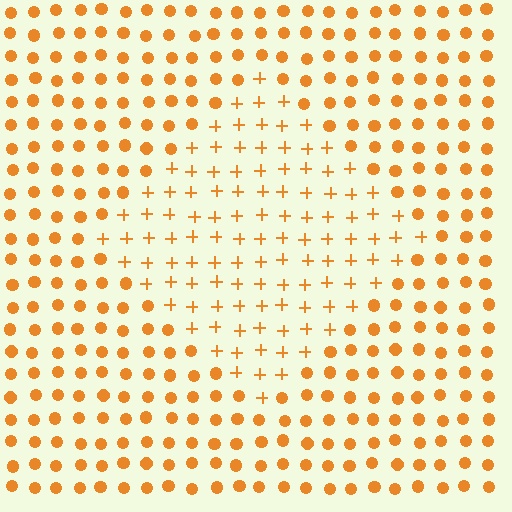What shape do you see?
I see a diamond.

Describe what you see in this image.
The image is filled with small orange elements arranged in a uniform grid. A diamond-shaped region contains plus signs, while the surrounding area contains circles. The boundary is defined purely by the change in element shape.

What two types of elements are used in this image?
The image uses plus signs inside the diamond region and circles outside it.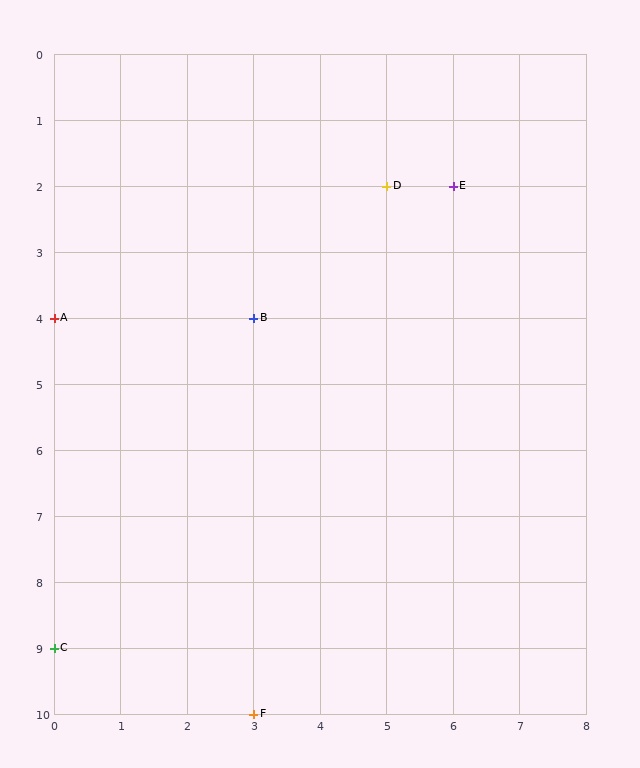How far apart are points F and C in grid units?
Points F and C are 3 columns and 1 row apart (about 3.2 grid units diagonally).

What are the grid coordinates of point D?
Point D is at grid coordinates (5, 2).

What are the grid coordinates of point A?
Point A is at grid coordinates (0, 4).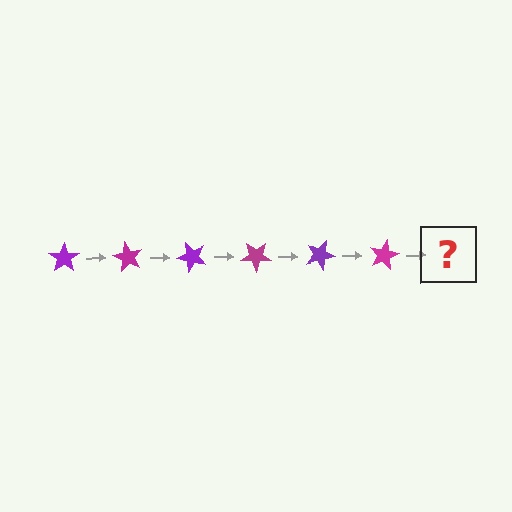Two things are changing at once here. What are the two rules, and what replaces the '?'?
The two rules are that it rotates 60 degrees each step and the color cycles through purple and magenta. The '?' should be a purple star, rotated 360 degrees from the start.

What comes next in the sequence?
The next element should be a purple star, rotated 360 degrees from the start.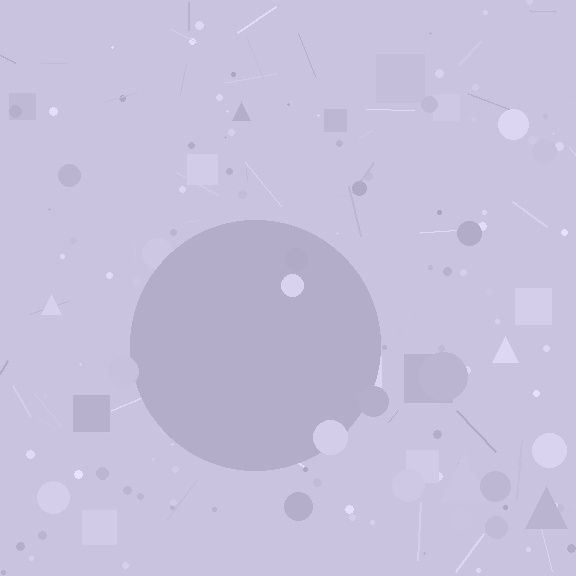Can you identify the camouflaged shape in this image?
The camouflaged shape is a circle.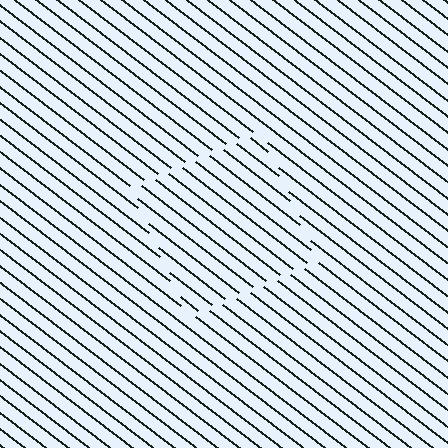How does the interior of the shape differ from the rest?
The interior of the shape contains the same grating, shifted by half a period — the contour is defined by the phase discontinuity where line-ends from the inner and outer gratings abut.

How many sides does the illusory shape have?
4 sides — the line-ends trace a square.